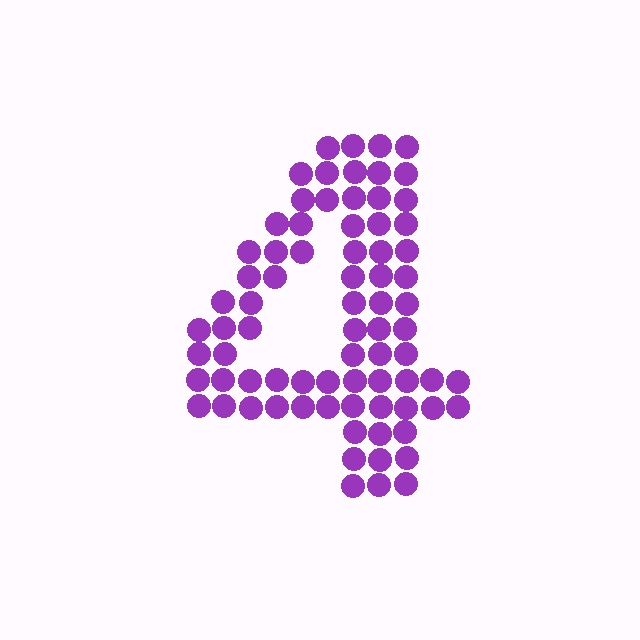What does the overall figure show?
The overall figure shows the digit 4.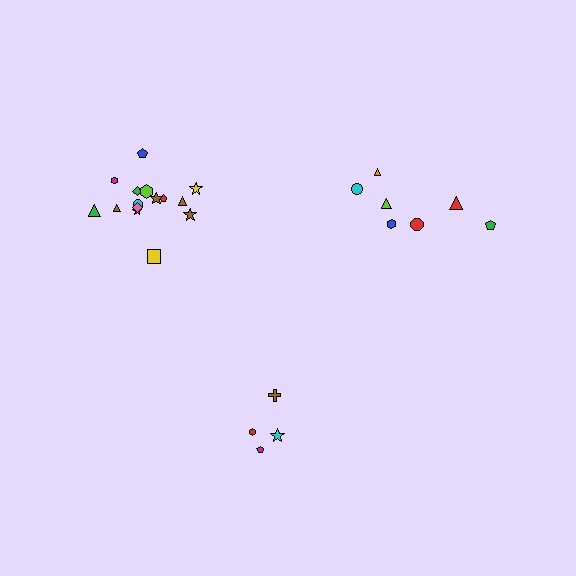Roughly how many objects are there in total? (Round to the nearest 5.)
Roughly 25 objects in total.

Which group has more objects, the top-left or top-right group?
The top-left group.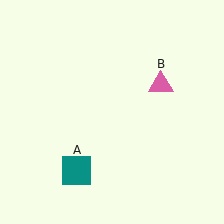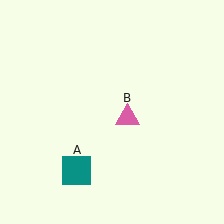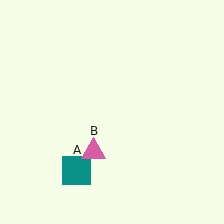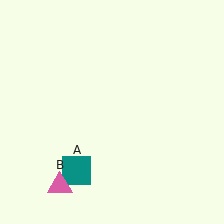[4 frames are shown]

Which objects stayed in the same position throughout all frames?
Teal square (object A) remained stationary.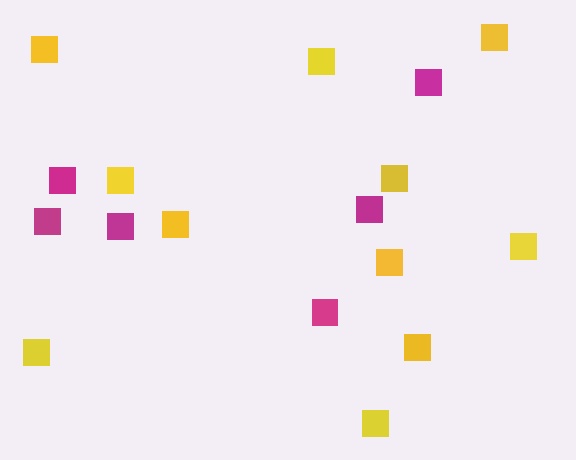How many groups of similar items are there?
There are 2 groups: one group of yellow squares (11) and one group of magenta squares (6).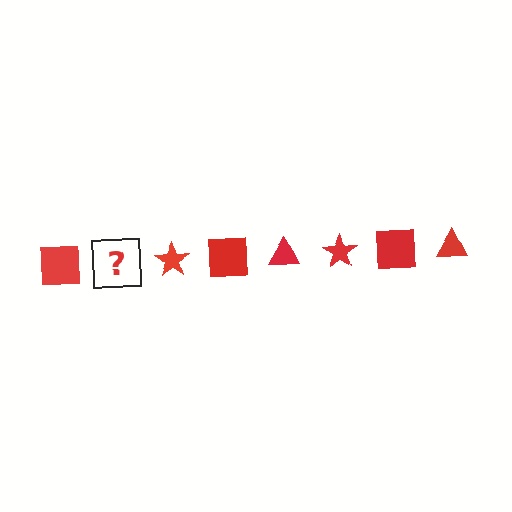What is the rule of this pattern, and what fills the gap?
The rule is that the pattern cycles through square, triangle, star shapes in red. The gap should be filled with a red triangle.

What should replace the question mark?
The question mark should be replaced with a red triangle.